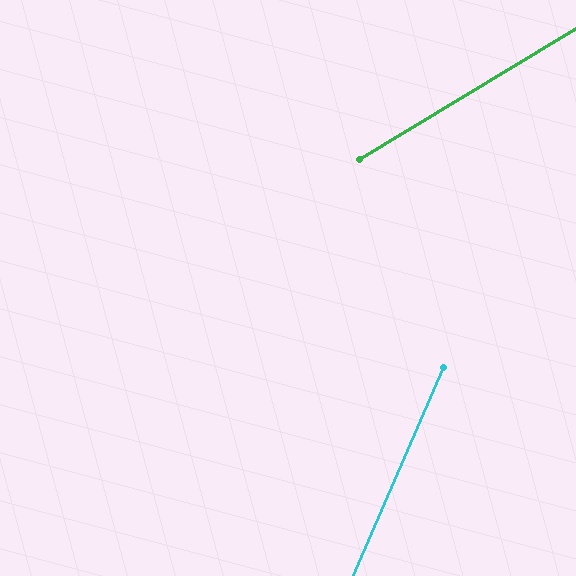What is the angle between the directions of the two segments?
Approximately 35 degrees.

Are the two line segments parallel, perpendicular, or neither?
Neither parallel nor perpendicular — they differ by about 35°.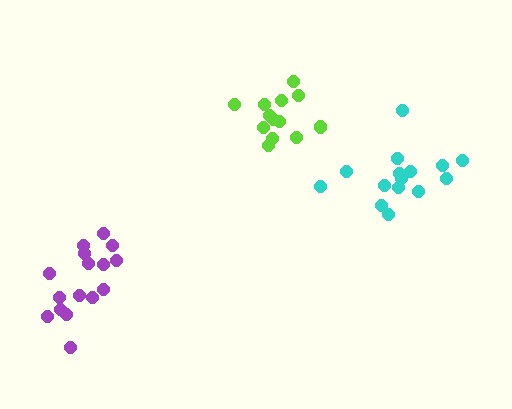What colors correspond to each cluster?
The clusters are colored: lime, purple, cyan.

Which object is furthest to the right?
The cyan cluster is rightmost.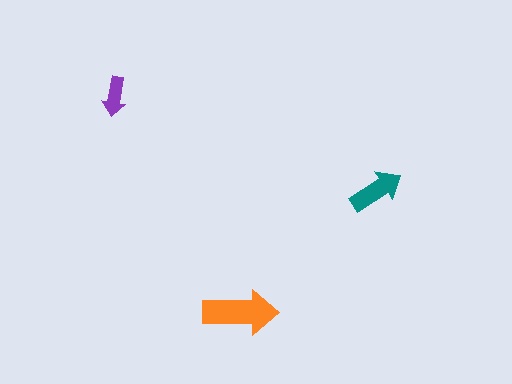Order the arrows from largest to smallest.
the orange one, the teal one, the purple one.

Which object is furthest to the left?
The purple arrow is leftmost.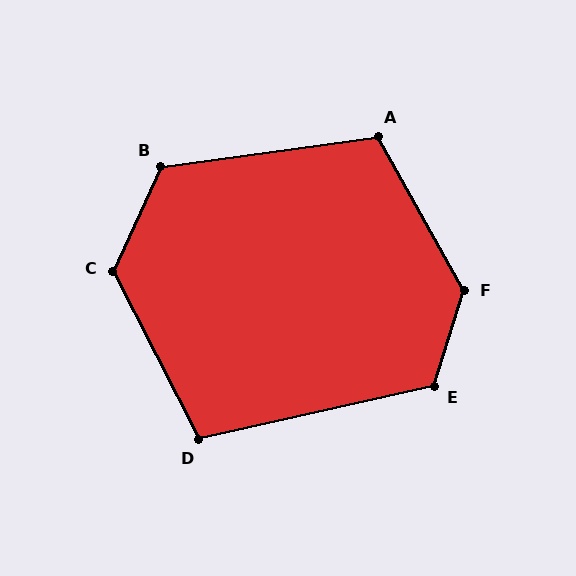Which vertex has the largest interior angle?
F, at approximately 134 degrees.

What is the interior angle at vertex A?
Approximately 111 degrees (obtuse).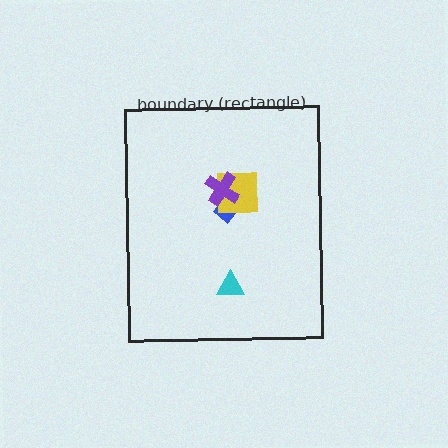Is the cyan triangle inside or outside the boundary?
Inside.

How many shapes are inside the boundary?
4 inside, 0 outside.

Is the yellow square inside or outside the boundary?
Inside.